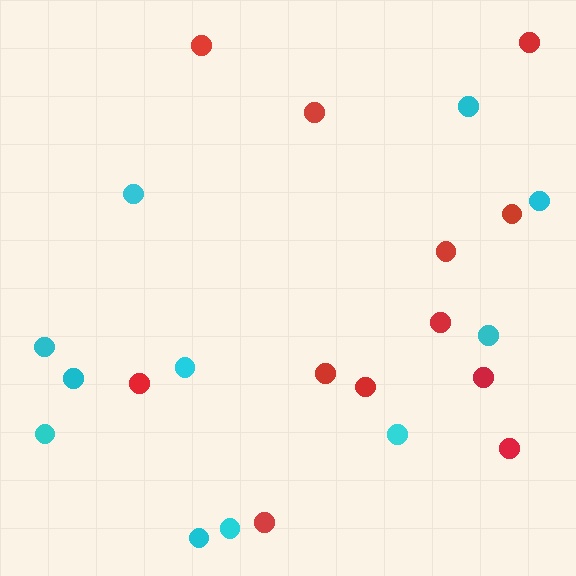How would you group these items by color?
There are 2 groups: one group of red circles (12) and one group of cyan circles (11).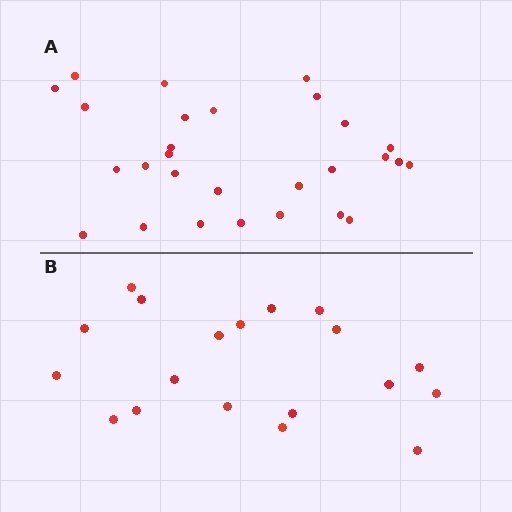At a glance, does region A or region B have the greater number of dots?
Region A (the top region) has more dots.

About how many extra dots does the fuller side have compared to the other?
Region A has roughly 8 or so more dots than region B.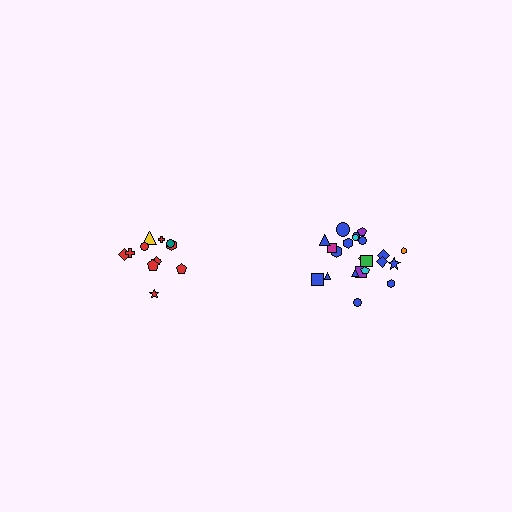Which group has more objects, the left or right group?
The right group.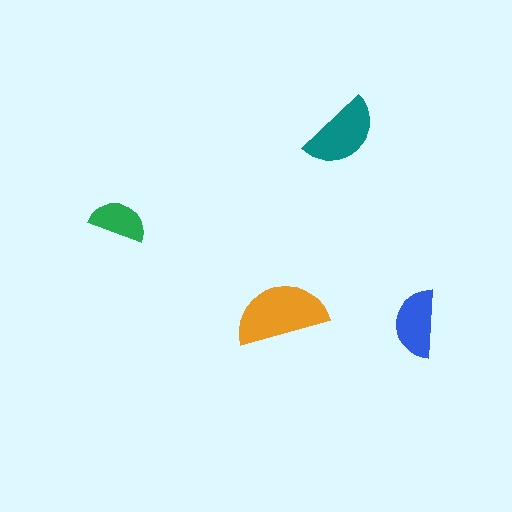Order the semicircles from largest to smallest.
the orange one, the teal one, the blue one, the green one.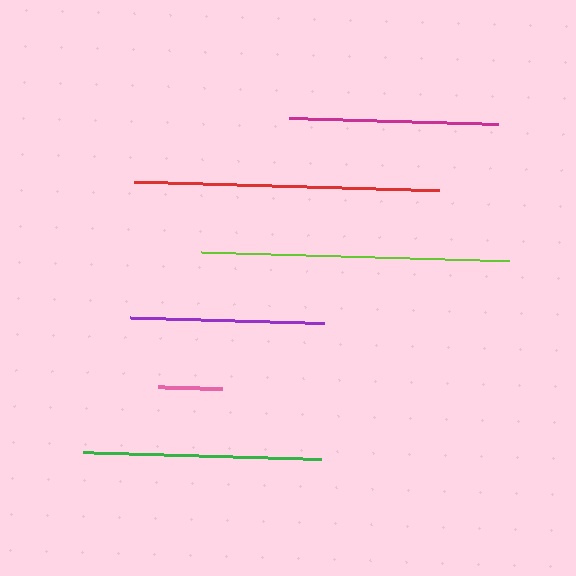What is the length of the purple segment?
The purple segment is approximately 194 pixels long.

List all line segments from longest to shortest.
From longest to shortest: lime, red, green, magenta, purple, pink.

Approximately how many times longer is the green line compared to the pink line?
The green line is approximately 3.7 times the length of the pink line.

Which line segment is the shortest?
The pink line is the shortest at approximately 64 pixels.